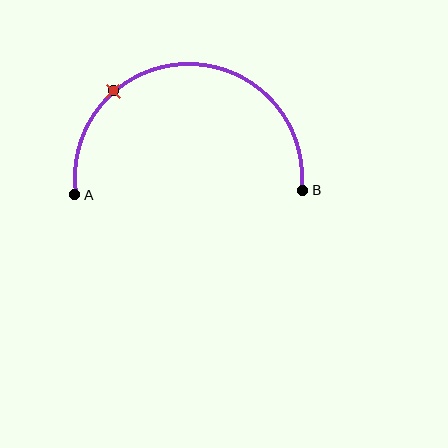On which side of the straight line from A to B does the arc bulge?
The arc bulges above the straight line connecting A and B.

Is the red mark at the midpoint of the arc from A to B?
No. The red mark lies on the arc but is closer to endpoint A. The arc midpoint would be at the point on the curve equidistant along the arc from both A and B.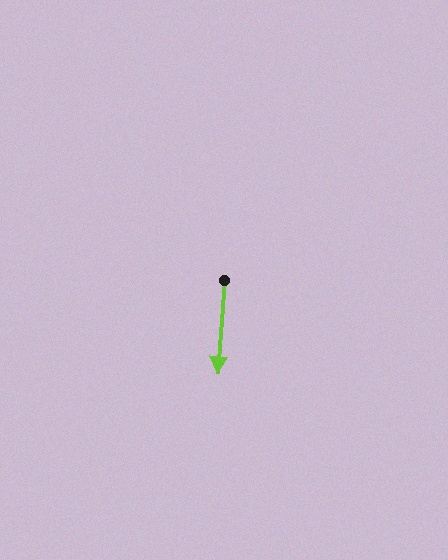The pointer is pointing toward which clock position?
Roughly 6 o'clock.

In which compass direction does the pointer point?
South.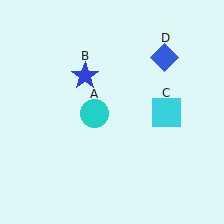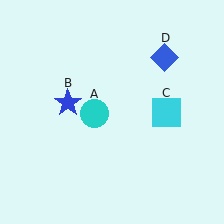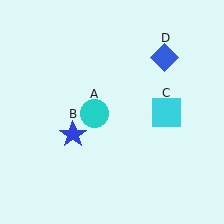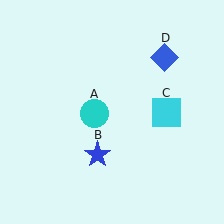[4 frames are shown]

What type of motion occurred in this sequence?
The blue star (object B) rotated counterclockwise around the center of the scene.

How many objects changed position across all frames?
1 object changed position: blue star (object B).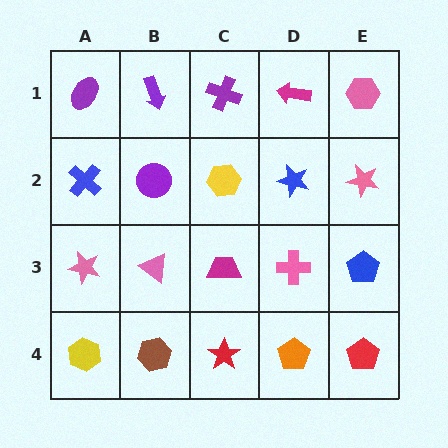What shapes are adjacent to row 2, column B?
A purple arrow (row 1, column B), a pink triangle (row 3, column B), a blue cross (row 2, column A), a yellow hexagon (row 2, column C).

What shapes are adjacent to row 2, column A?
A purple ellipse (row 1, column A), a pink star (row 3, column A), a purple circle (row 2, column B).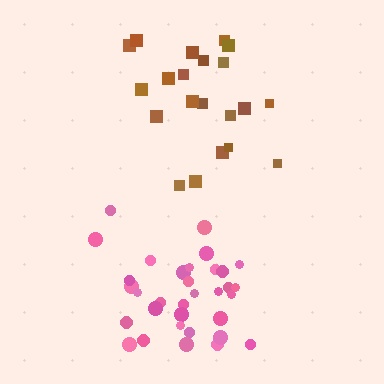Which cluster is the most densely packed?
Pink.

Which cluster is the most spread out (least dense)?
Brown.